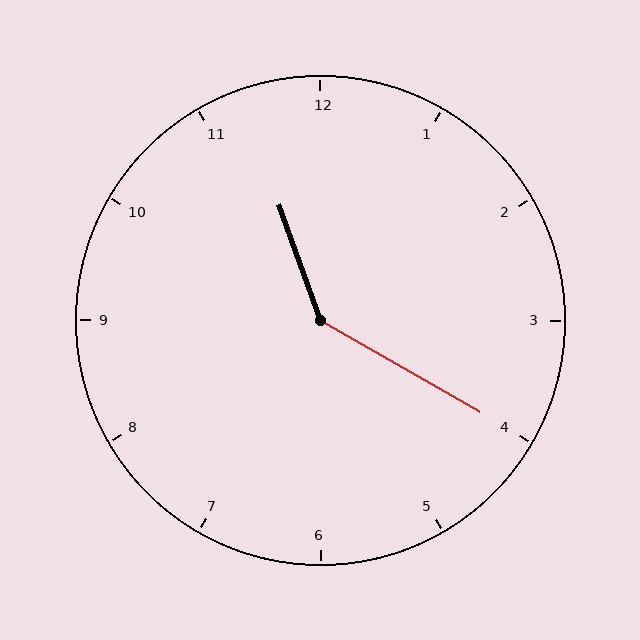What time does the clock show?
11:20.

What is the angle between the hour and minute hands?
Approximately 140 degrees.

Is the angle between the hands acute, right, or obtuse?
It is obtuse.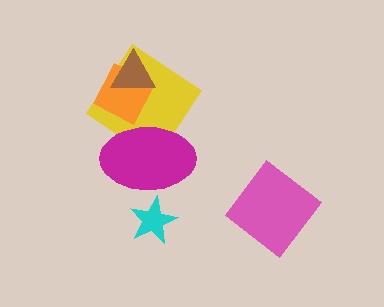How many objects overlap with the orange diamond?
3 objects overlap with the orange diamond.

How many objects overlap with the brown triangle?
2 objects overlap with the brown triangle.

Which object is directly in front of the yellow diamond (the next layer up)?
The orange diamond is directly in front of the yellow diamond.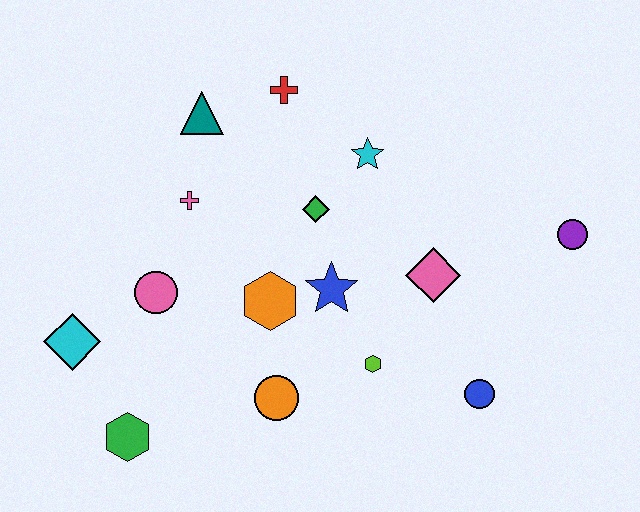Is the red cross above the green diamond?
Yes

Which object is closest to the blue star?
The orange hexagon is closest to the blue star.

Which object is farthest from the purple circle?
The cyan diamond is farthest from the purple circle.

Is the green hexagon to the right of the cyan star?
No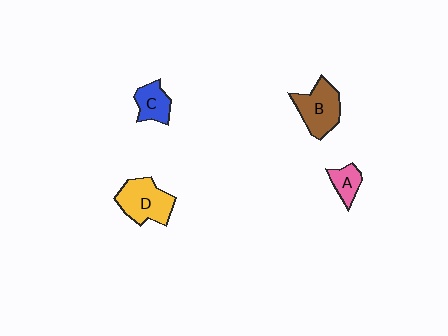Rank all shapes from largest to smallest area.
From largest to smallest: D (yellow), B (brown), C (blue), A (pink).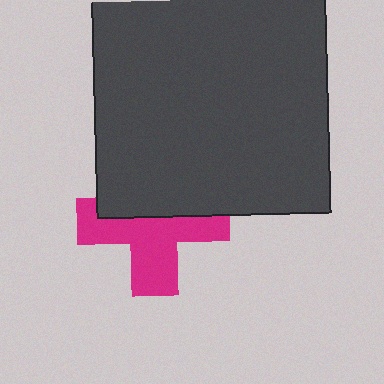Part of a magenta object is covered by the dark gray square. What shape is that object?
It is a cross.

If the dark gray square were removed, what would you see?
You would see the complete magenta cross.